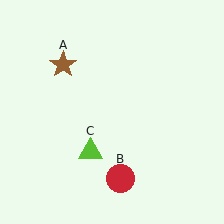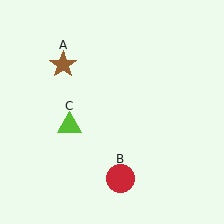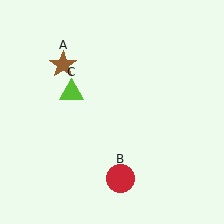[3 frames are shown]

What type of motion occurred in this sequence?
The lime triangle (object C) rotated clockwise around the center of the scene.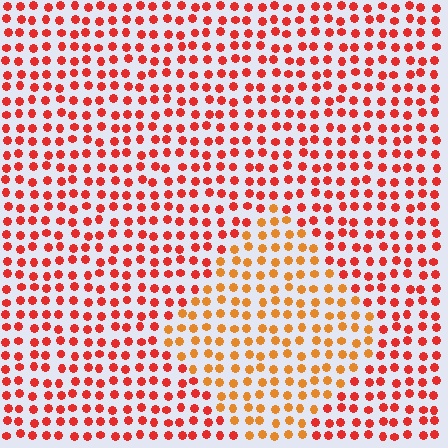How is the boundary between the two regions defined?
The boundary is defined purely by a slight shift in hue (about 30 degrees). Spacing, size, and orientation are identical on both sides.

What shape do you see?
I see a diamond.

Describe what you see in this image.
The image is filled with small red elements in a uniform arrangement. A diamond-shaped region is visible where the elements are tinted to a slightly different hue, forming a subtle color boundary.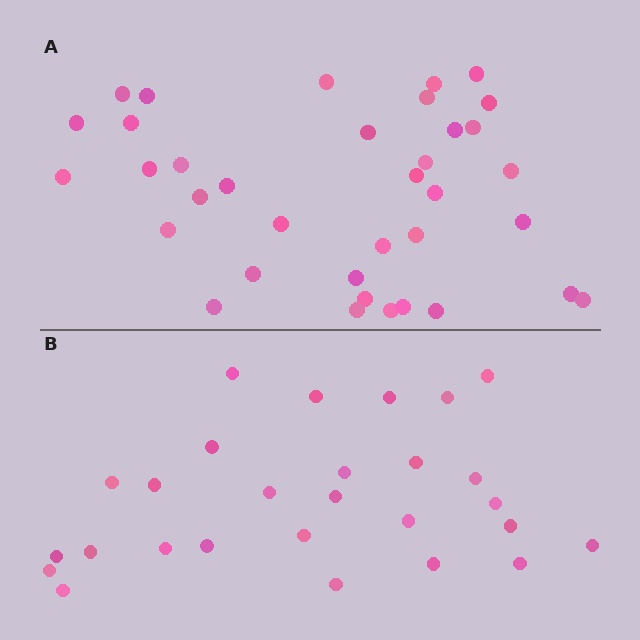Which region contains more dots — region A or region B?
Region A (the top region) has more dots.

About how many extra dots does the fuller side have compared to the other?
Region A has roughly 8 or so more dots than region B.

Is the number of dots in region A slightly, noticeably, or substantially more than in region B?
Region A has noticeably more, but not dramatically so. The ratio is roughly 1.3 to 1.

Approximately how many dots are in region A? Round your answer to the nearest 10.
About 40 dots. (The exact count is 36, which rounds to 40.)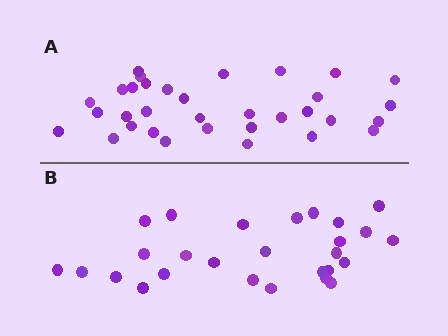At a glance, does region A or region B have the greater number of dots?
Region A (the top region) has more dots.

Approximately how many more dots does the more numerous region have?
Region A has about 6 more dots than region B.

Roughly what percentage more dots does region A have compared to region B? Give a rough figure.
About 20% more.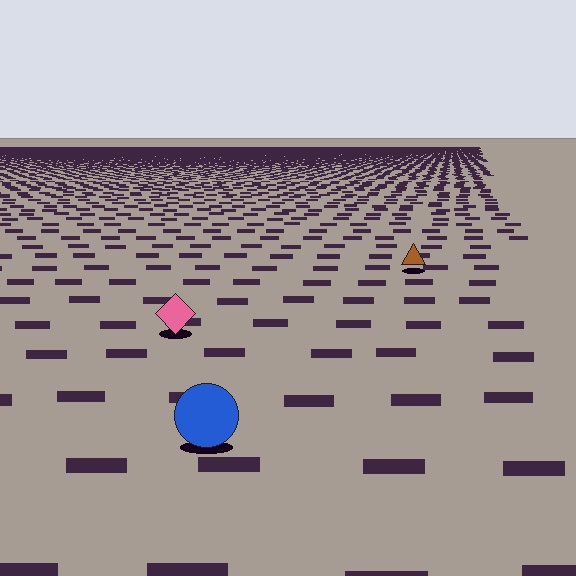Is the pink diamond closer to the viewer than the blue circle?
No. The blue circle is closer — you can tell from the texture gradient: the ground texture is coarser near it.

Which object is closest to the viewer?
The blue circle is closest. The texture marks near it are larger and more spread out.